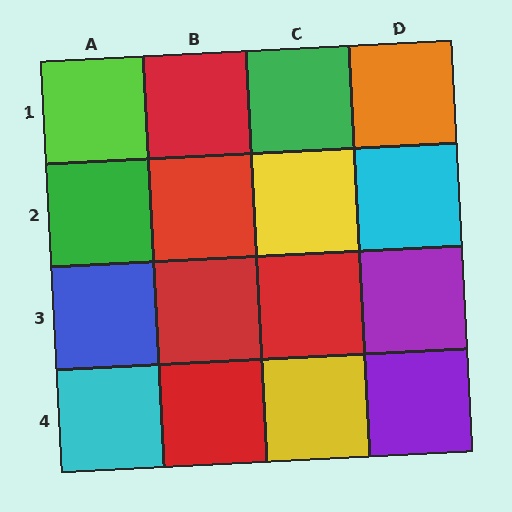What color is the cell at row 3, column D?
Purple.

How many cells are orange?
1 cell is orange.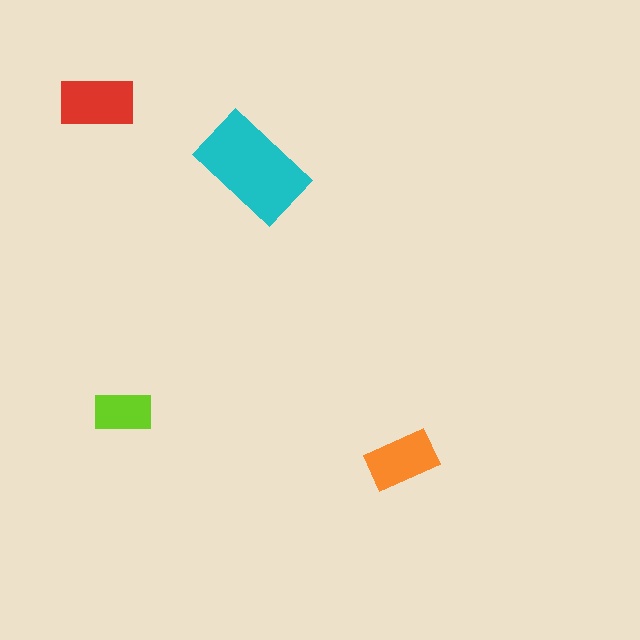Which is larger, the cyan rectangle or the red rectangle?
The cyan one.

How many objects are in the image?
There are 4 objects in the image.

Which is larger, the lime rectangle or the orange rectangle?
The orange one.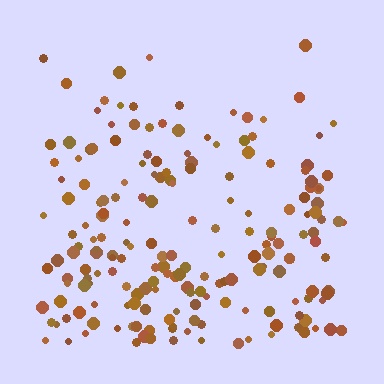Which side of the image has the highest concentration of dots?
The bottom.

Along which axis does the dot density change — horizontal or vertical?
Vertical.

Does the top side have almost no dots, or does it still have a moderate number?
Still a moderate number, just noticeably fewer than the bottom.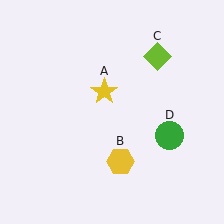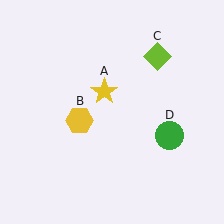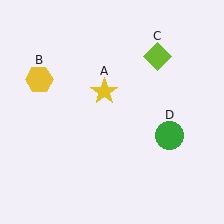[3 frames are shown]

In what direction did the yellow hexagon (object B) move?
The yellow hexagon (object B) moved up and to the left.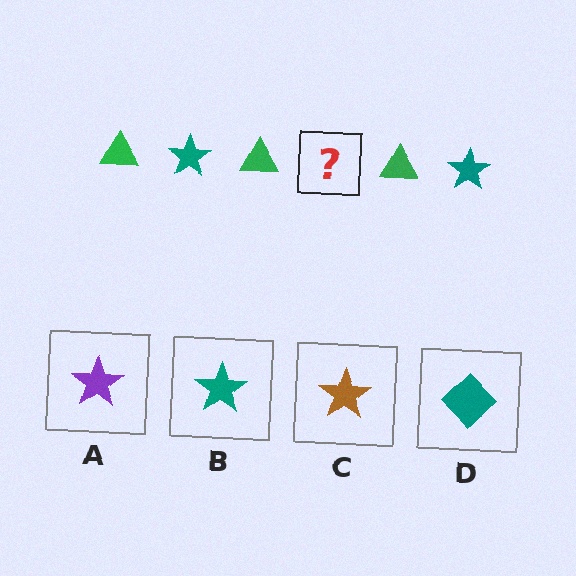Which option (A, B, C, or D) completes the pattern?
B.